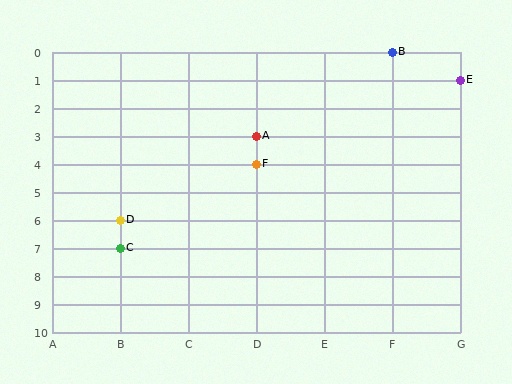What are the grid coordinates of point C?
Point C is at grid coordinates (B, 7).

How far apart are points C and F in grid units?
Points C and F are 2 columns and 3 rows apart (about 3.6 grid units diagonally).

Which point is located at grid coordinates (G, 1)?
Point E is at (G, 1).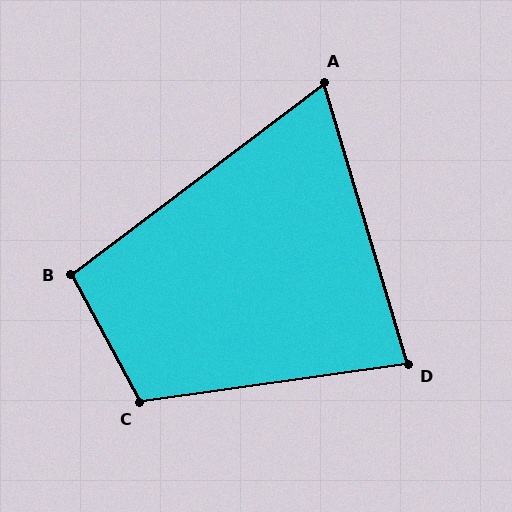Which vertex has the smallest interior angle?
A, at approximately 70 degrees.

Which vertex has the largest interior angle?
C, at approximately 110 degrees.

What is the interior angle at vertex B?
Approximately 98 degrees (obtuse).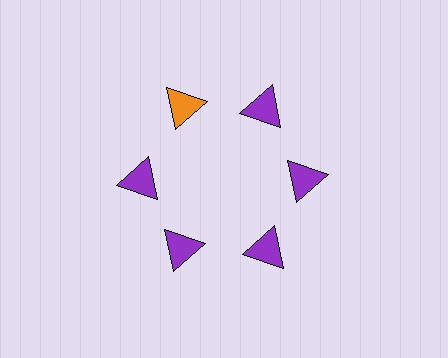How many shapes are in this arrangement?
There are 6 shapes arranged in a ring pattern.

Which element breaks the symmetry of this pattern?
The orange triangle at roughly the 11 o'clock position breaks the symmetry. All other shapes are purple triangles.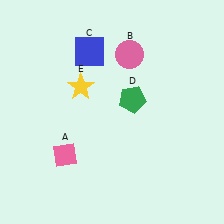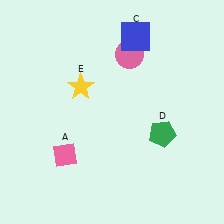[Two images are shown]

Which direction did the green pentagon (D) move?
The green pentagon (D) moved down.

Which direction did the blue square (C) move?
The blue square (C) moved right.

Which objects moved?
The objects that moved are: the blue square (C), the green pentagon (D).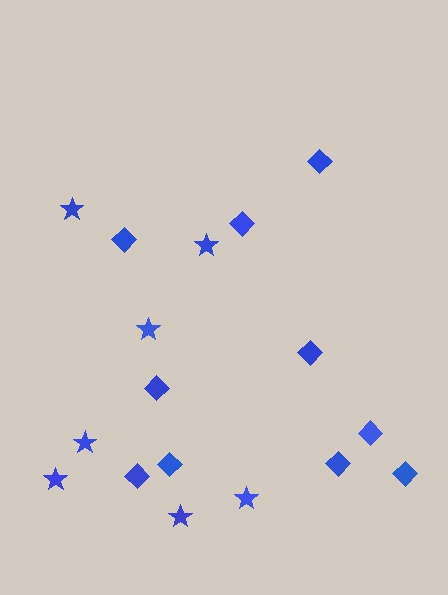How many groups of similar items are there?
There are 2 groups: one group of stars (7) and one group of diamonds (10).